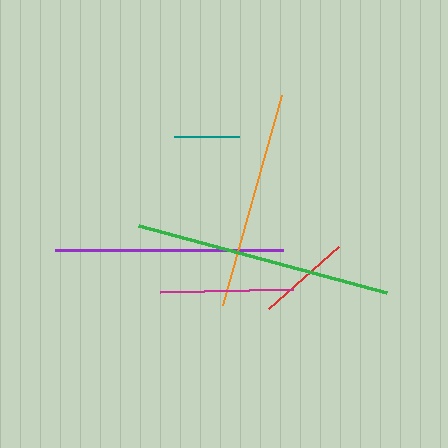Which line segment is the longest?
The green line is the longest at approximately 257 pixels.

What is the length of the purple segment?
The purple segment is approximately 228 pixels long.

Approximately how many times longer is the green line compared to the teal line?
The green line is approximately 4.0 times the length of the teal line.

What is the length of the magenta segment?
The magenta segment is approximately 133 pixels long.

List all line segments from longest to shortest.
From longest to shortest: green, purple, orange, magenta, red, teal.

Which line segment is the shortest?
The teal line is the shortest at approximately 65 pixels.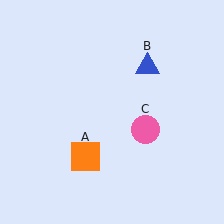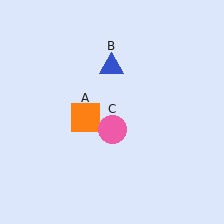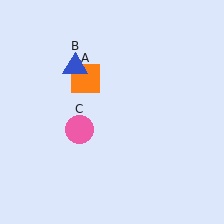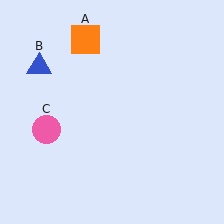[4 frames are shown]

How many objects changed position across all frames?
3 objects changed position: orange square (object A), blue triangle (object B), pink circle (object C).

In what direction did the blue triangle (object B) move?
The blue triangle (object B) moved left.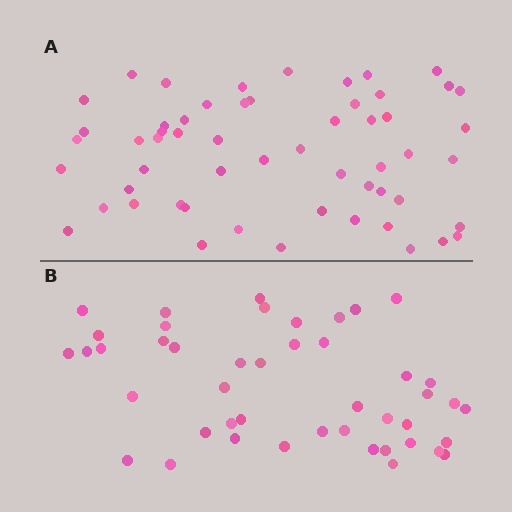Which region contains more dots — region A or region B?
Region A (the top region) has more dots.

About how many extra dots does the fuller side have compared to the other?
Region A has roughly 12 or so more dots than region B.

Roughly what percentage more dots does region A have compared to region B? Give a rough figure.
About 25% more.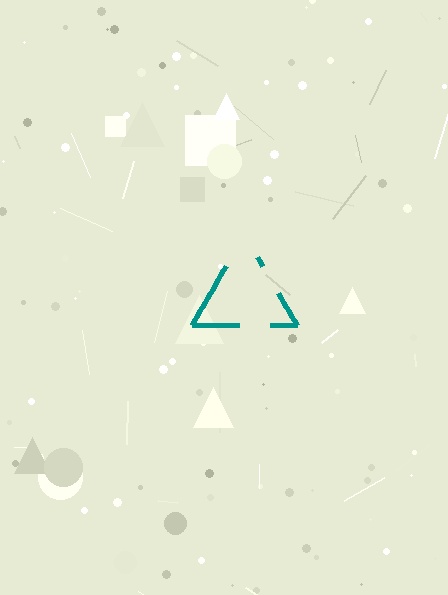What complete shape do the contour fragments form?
The contour fragments form a triangle.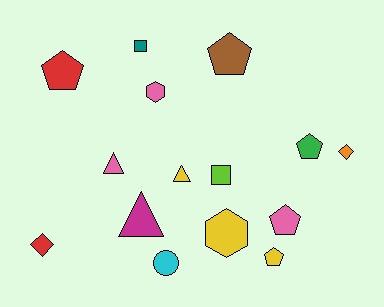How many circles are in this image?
There is 1 circle.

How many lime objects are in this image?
There is 1 lime object.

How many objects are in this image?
There are 15 objects.